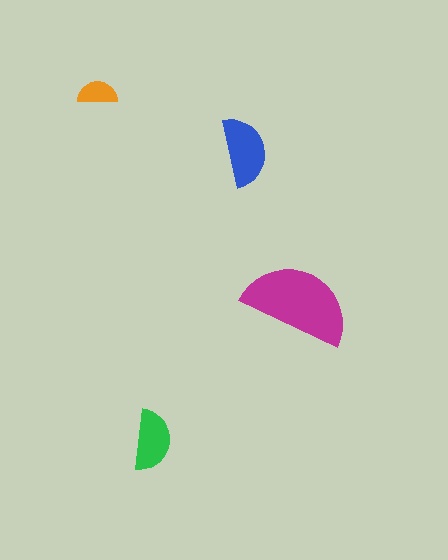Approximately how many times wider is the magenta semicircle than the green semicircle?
About 2 times wider.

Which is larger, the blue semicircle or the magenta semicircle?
The magenta one.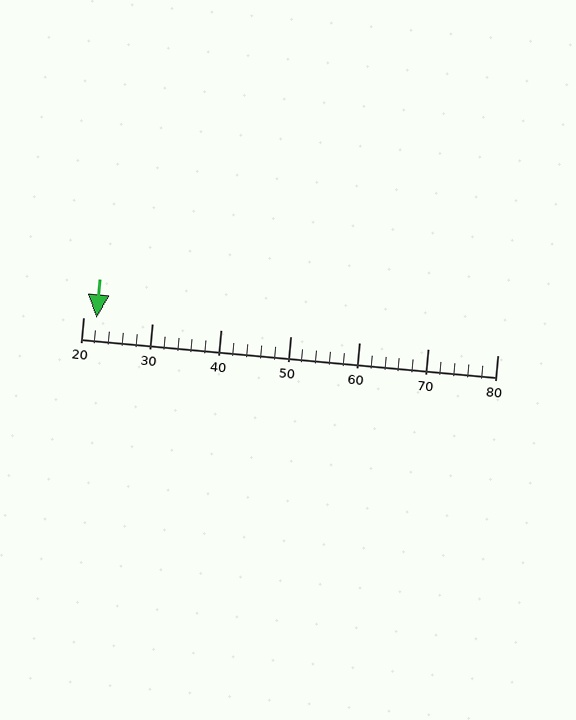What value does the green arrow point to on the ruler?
The green arrow points to approximately 22.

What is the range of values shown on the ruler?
The ruler shows values from 20 to 80.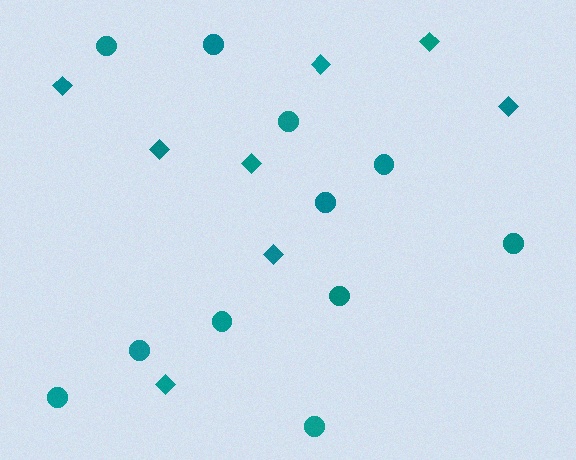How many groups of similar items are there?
There are 2 groups: one group of circles (11) and one group of diamonds (8).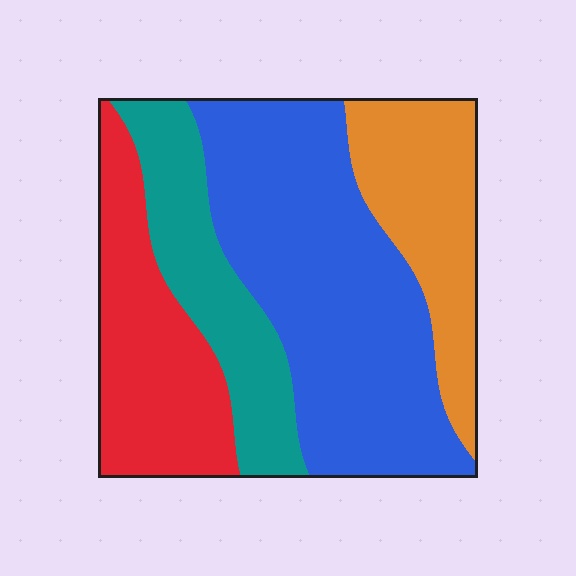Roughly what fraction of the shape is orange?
Orange covers around 20% of the shape.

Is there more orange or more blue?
Blue.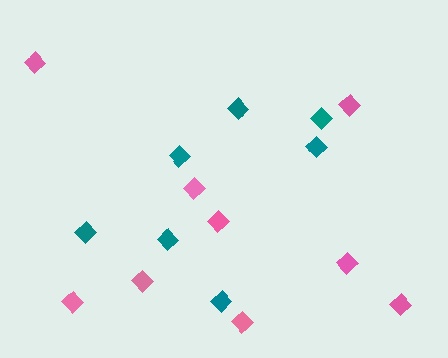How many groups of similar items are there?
There are 2 groups: one group of pink diamonds (9) and one group of teal diamonds (7).